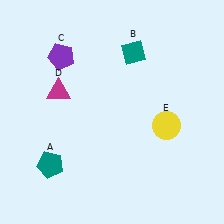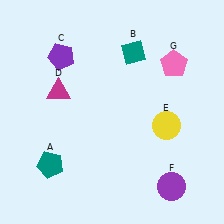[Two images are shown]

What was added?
A purple circle (F), a pink pentagon (G) were added in Image 2.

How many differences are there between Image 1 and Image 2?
There are 2 differences between the two images.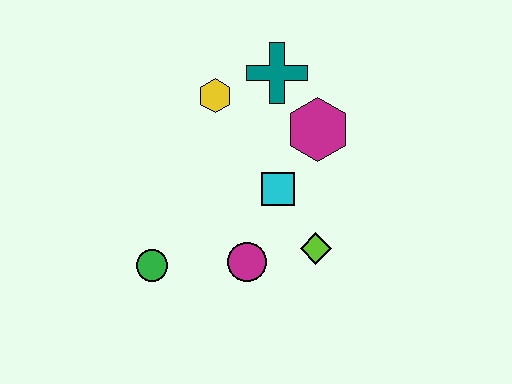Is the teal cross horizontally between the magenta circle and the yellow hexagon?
No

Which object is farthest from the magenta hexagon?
The green circle is farthest from the magenta hexagon.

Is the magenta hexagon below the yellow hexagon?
Yes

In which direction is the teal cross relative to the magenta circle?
The teal cross is above the magenta circle.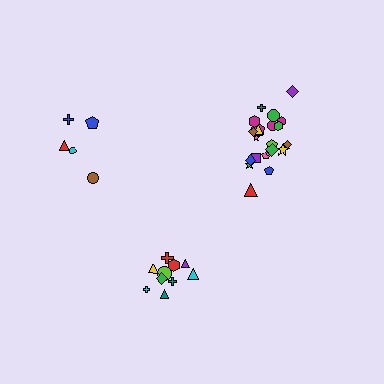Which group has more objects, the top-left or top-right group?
The top-right group.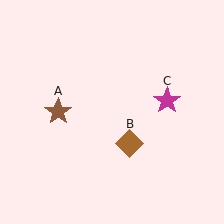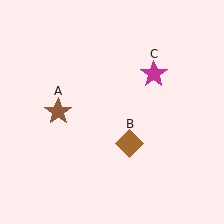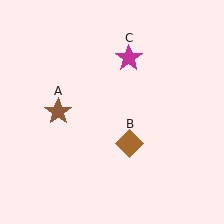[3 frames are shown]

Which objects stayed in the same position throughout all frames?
Brown star (object A) and brown diamond (object B) remained stationary.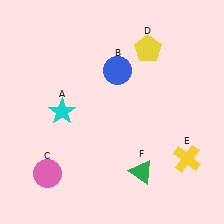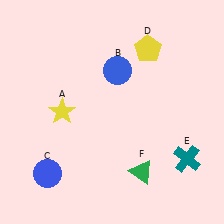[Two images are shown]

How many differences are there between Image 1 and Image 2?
There are 3 differences between the two images.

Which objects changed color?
A changed from cyan to yellow. C changed from pink to blue. E changed from yellow to teal.